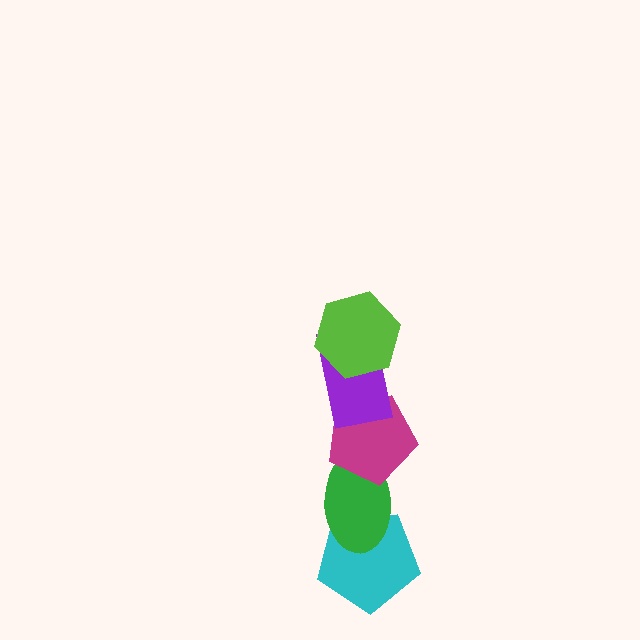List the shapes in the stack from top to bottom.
From top to bottom: the lime hexagon, the purple rectangle, the magenta pentagon, the green ellipse, the cyan pentagon.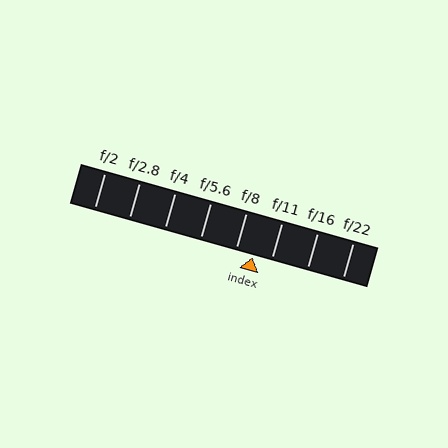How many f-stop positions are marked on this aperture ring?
There are 8 f-stop positions marked.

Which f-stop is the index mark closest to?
The index mark is closest to f/8.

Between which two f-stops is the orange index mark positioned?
The index mark is between f/8 and f/11.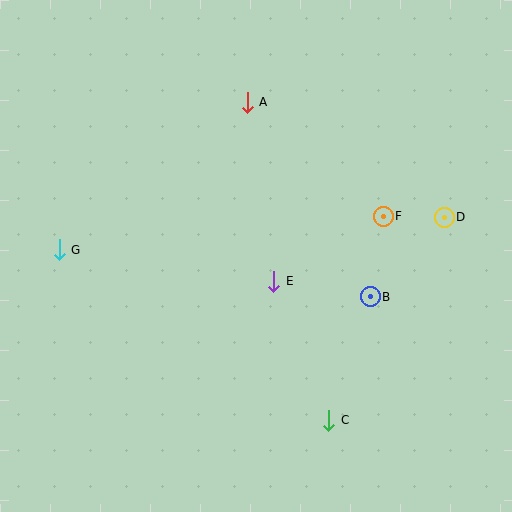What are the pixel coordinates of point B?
Point B is at (370, 297).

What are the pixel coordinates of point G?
Point G is at (59, 250).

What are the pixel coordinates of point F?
Point F is at (383, 216).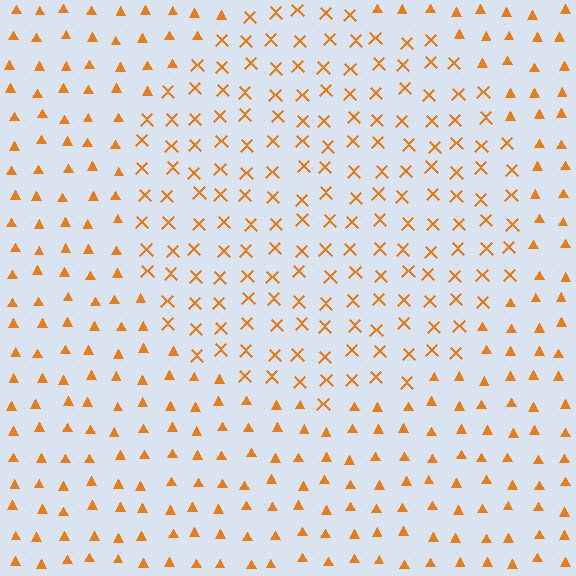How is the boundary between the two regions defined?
The boundary is defined by a change in element shape: X marks inside vs. triangles outside. All elements share the same color and spacing.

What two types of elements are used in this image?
The image uses X marks inside the circle region and triangles outside it.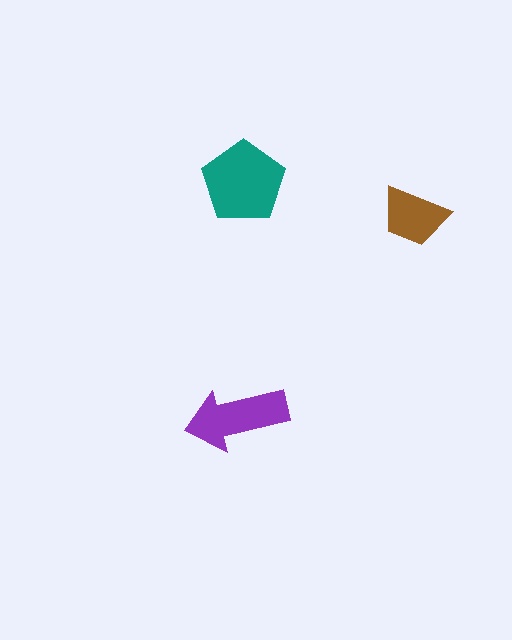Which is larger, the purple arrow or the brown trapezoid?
The purple arrow.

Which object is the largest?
The teal pentagon.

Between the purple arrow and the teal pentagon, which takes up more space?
The teal pentagon.